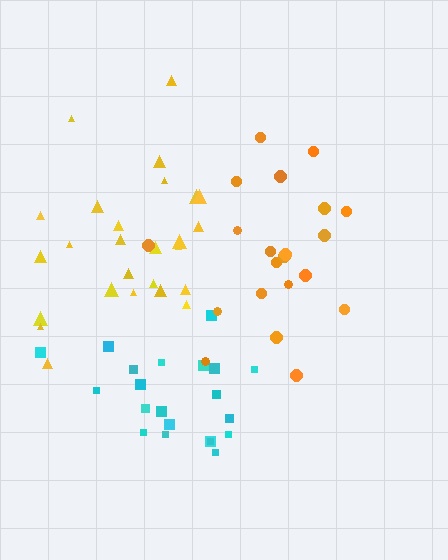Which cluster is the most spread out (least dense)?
Orange.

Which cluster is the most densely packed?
Cyan.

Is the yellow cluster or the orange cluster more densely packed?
Yellow.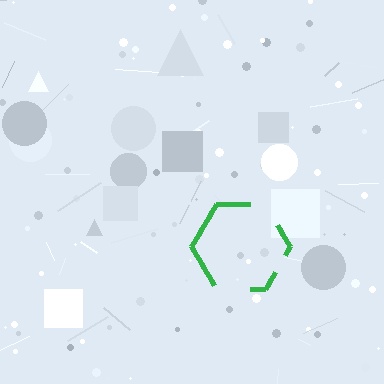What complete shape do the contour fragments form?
The contour fragments form a hexagon.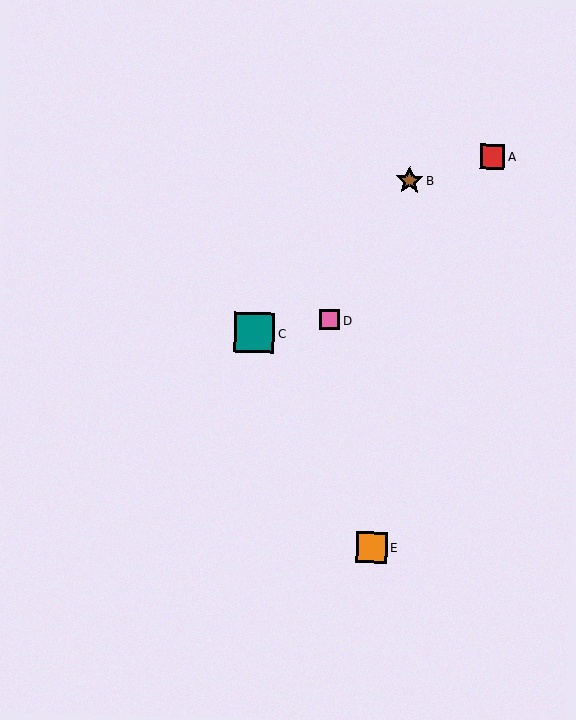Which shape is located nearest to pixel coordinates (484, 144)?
The red square (labeled A) at (492, 157) is nearest to that location.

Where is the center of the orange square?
The center of the orange square is at (372, 547).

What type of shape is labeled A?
Shape A is a red square.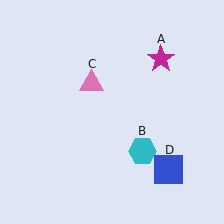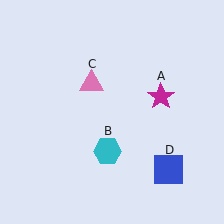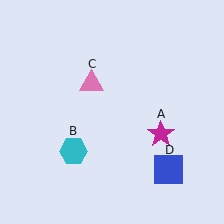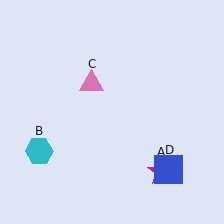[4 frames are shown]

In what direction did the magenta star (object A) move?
The magenta star (object A) moved down.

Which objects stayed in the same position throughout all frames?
Pink triangle (object C) and blue square (object D) remained stationary.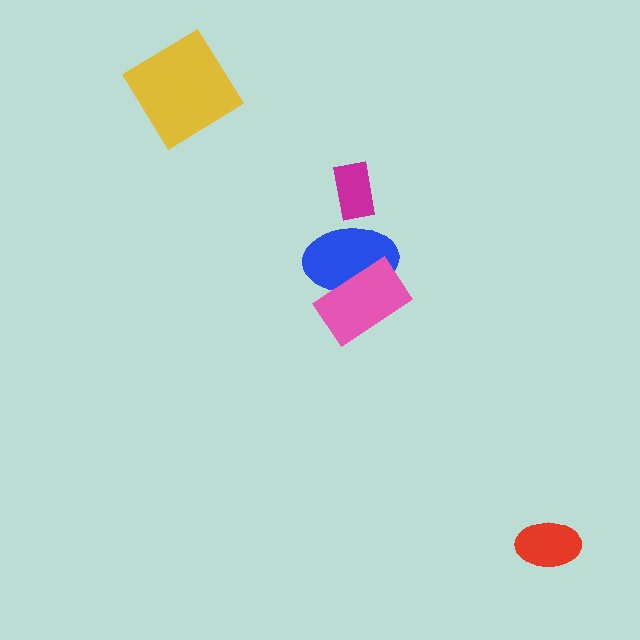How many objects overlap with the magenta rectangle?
0 objects overlap with the magenta rectangle.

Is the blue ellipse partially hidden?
Yes, it is partially covered by another shape.